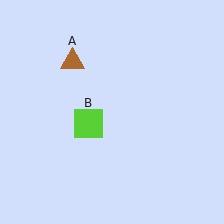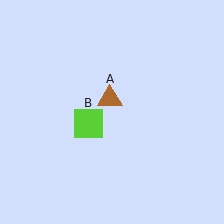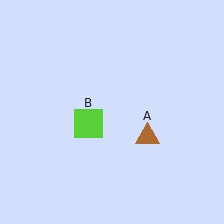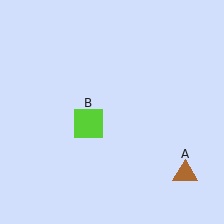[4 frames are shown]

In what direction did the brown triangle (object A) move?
The brown triangle (object A) moved down and to the right.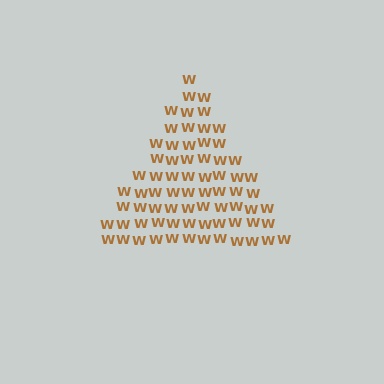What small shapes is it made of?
It is made of small letter W's.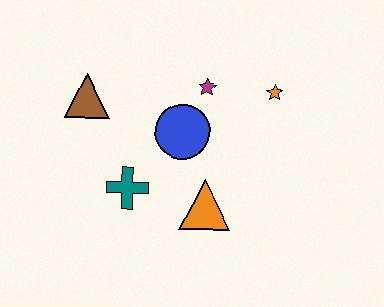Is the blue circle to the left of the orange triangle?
Yes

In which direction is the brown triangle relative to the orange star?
The brown triangle is to the left of the orange star.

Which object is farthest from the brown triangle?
The orange star is farthest from the brown triangle.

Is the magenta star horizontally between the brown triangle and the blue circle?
No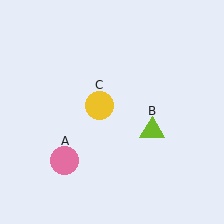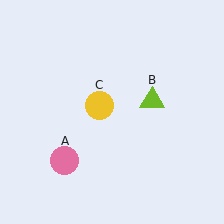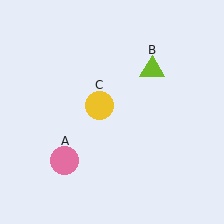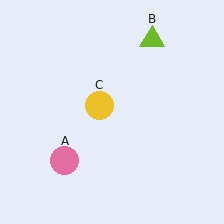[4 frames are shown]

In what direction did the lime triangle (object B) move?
The lime triangle (object B) moved up.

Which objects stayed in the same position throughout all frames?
Pink circle (object A) and yellow circle (object C) remained stationary.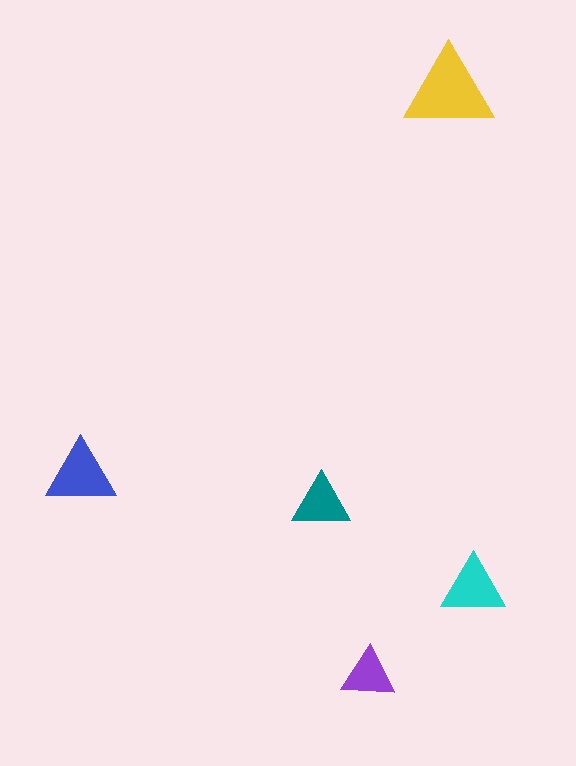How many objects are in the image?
There are 5 objects in the image.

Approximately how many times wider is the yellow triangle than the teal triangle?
About 1.5 times wider.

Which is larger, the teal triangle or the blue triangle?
The blue one.